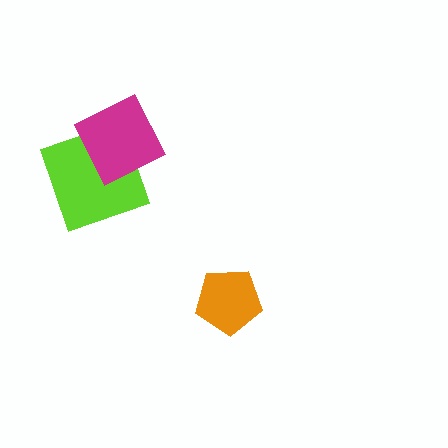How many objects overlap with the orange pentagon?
0 objects overlap with the orange pentagon.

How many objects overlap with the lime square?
1 object overlaps with the lime square.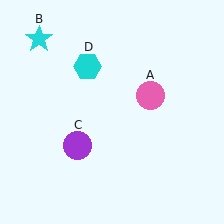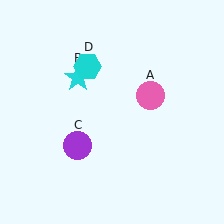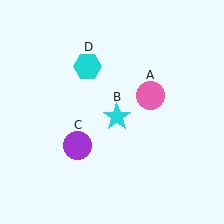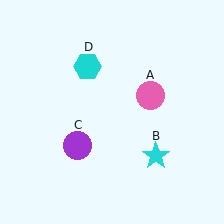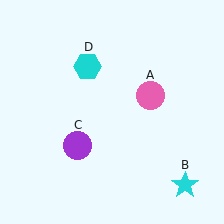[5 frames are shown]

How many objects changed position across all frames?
1 object changed position: cyan star (object B).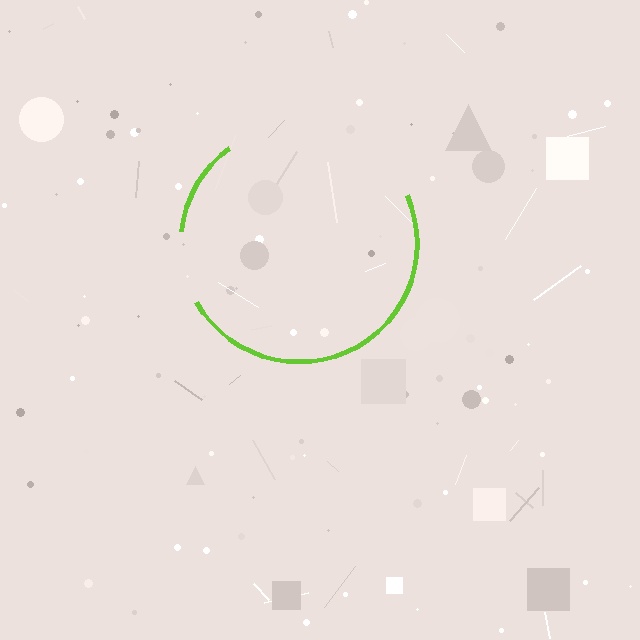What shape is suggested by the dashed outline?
The dashed outline suggests a circle.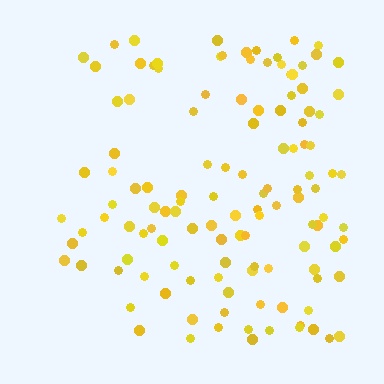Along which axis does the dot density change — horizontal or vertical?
Horizontal.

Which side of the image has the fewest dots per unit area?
The left.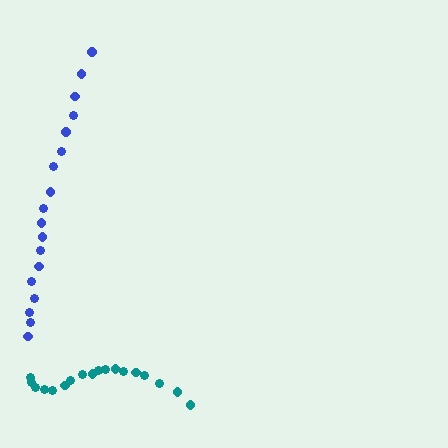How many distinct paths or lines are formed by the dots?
There are 2 distinct paths.